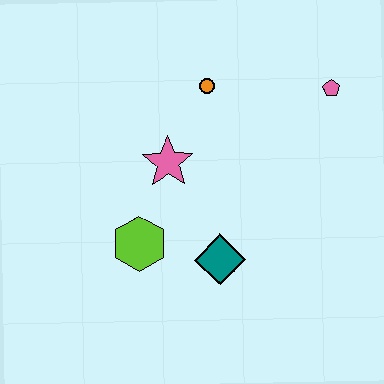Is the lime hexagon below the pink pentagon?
Yes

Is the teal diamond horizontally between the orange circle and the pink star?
No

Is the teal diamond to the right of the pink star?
Yes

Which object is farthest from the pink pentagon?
The lime hexagon is farthest from the pink pentagon.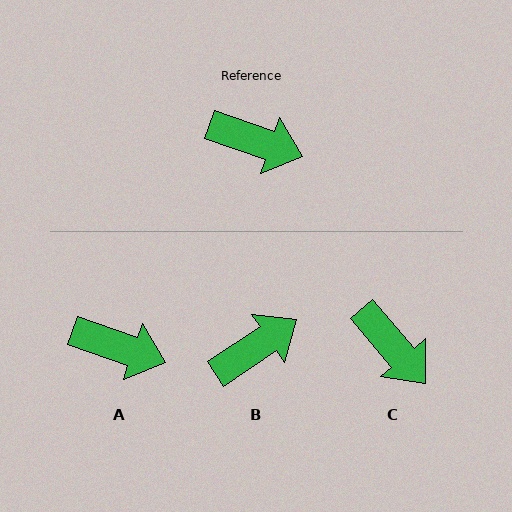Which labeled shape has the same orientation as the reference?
A.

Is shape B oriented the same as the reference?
No, it is off by about 53 degrees.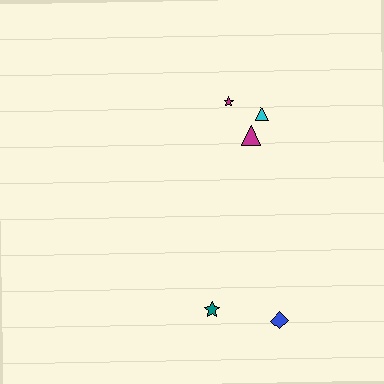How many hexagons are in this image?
There are no hexagons.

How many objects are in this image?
There are 5 objects.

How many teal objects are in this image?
There is 1 teal object.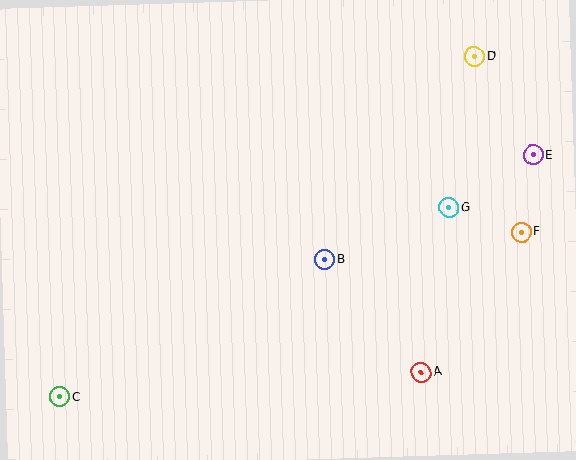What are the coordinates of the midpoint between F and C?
The midpoint between F and C is at (291, 314).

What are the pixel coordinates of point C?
Point C is at (60, 397).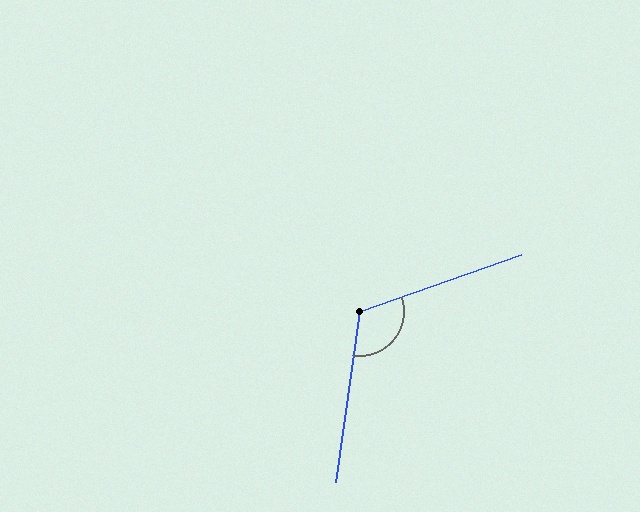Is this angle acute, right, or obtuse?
It is obtuse.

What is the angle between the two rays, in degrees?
Approximately 118 degrees.